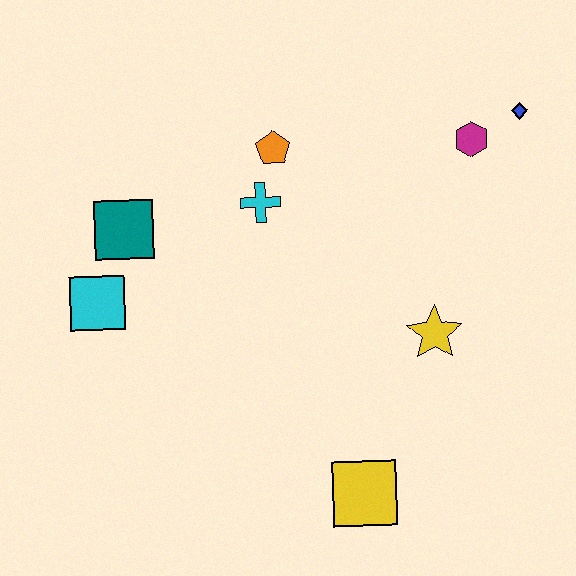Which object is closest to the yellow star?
The yellow square is closest to the yellow star.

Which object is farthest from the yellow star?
The cyan square is farthest from the yellow star.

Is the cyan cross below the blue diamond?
Yes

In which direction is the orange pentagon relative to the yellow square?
The orange pentagon is above the yellow square.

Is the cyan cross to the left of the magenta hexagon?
Yes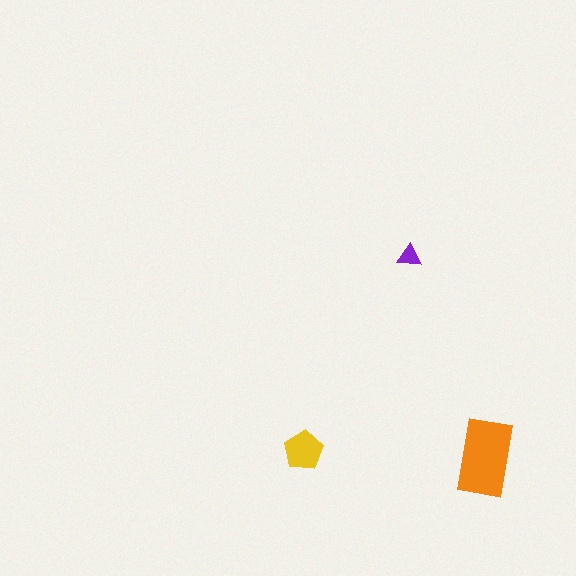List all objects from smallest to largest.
The purple triangle, the yellow pentagon, the orange rectangle.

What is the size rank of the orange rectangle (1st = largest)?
1st.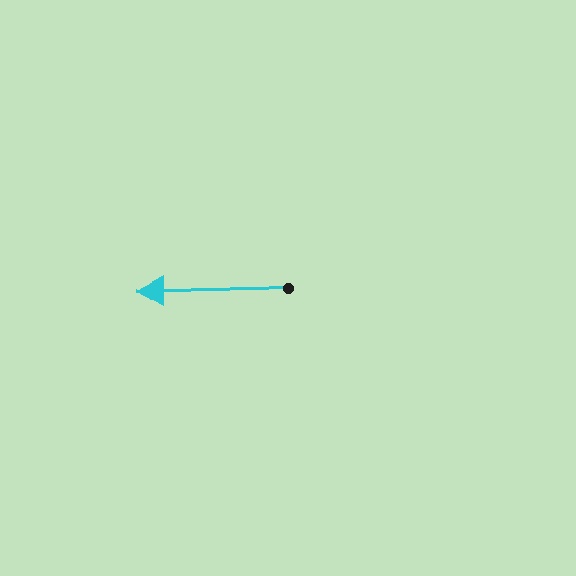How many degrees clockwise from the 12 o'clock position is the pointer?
Approximately 270 degrees.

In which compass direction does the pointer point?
West.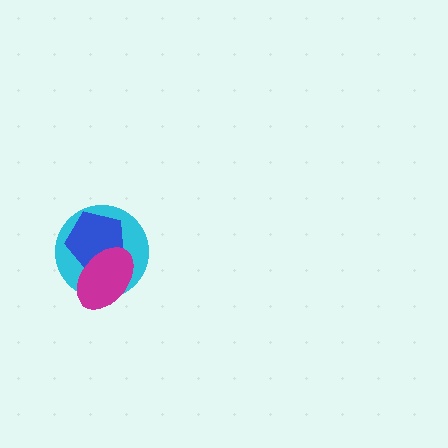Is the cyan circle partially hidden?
Yes, it is partially covered by another shape.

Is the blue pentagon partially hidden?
Yes, it is partially covered by another shape.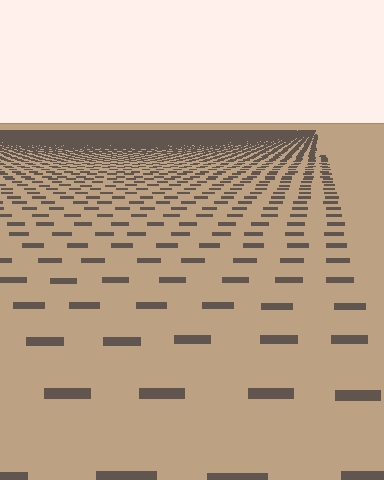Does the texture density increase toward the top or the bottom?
Density increases toward the top.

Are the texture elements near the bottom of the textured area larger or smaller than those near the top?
Larger. Near the bottom, elements are closer to the viewer and appear at a bigger on-screen size.